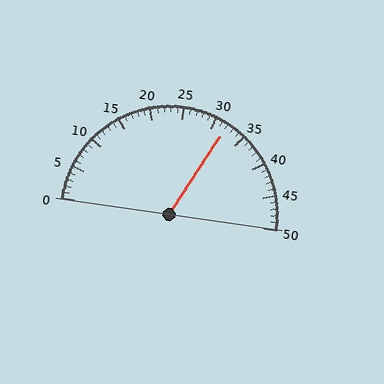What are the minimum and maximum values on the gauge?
The gauge ranges from 0 to 50.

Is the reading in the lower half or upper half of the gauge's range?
The reading is in the upper half of the range (0 to 50).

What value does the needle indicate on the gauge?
The needle indicates approximately 32.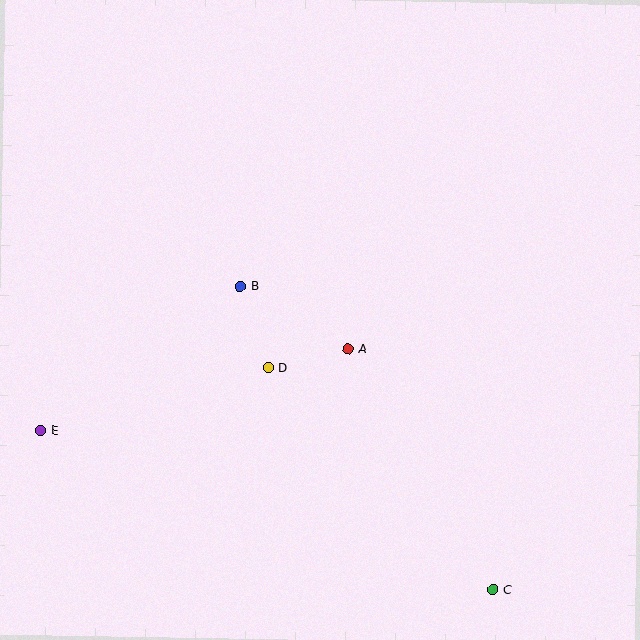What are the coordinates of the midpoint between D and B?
The midpoint between D and B is at (254, 327).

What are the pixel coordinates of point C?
Point C is at (493, 590).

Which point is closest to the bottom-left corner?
Point E is closest to the bottom-left corner.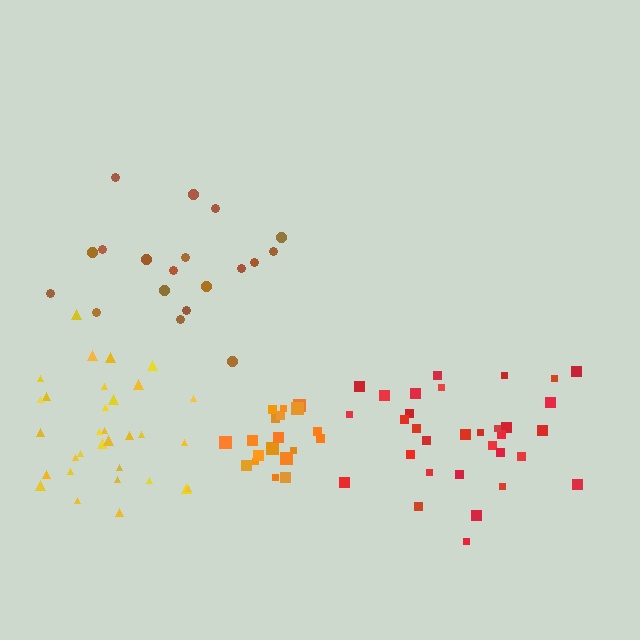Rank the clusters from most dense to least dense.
orange, yellow, red, brown.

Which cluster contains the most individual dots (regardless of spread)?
Red (33).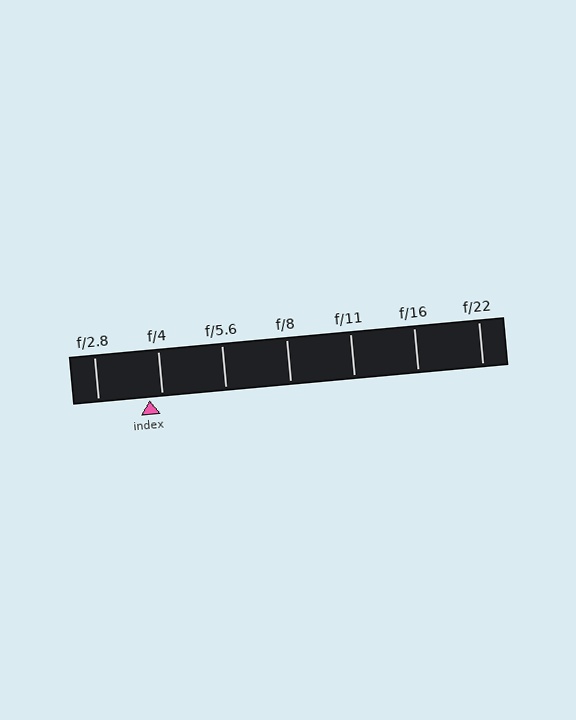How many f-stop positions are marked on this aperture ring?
There are 7 f-stop positions marked.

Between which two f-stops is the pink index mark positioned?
The index mark is between f/2.8 and f/4.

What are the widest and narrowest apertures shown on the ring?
The widest aperture shown is f/2.8 and the narrowest is f/22.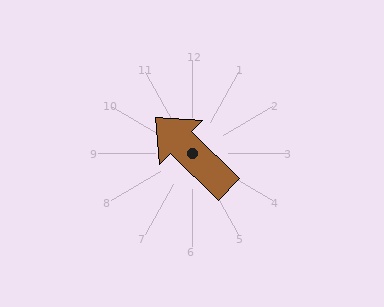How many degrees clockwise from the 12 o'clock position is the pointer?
Approximately 314 degrees.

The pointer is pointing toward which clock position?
Roughly 10 o'clock.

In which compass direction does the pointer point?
Northwest.